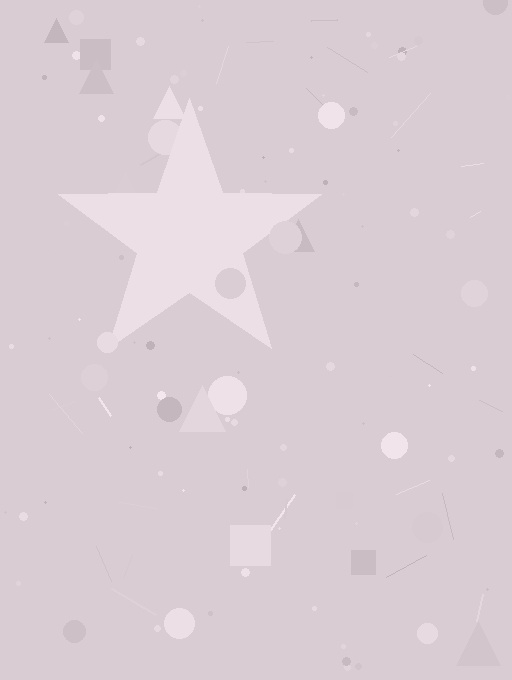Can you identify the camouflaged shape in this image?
The camouflaged shape is a star.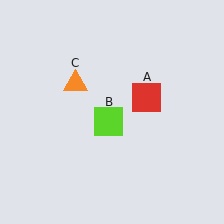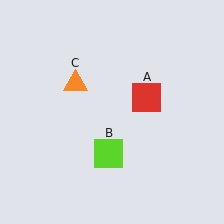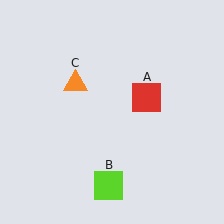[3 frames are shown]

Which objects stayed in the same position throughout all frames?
Red square (object A) and orange triangle (object C) remained stationary.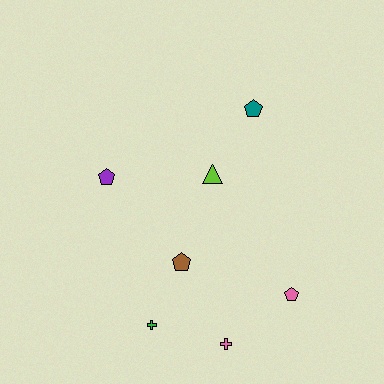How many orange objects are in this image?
There are no orange objects.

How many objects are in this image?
There are 7 objects.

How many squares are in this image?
There are no squares.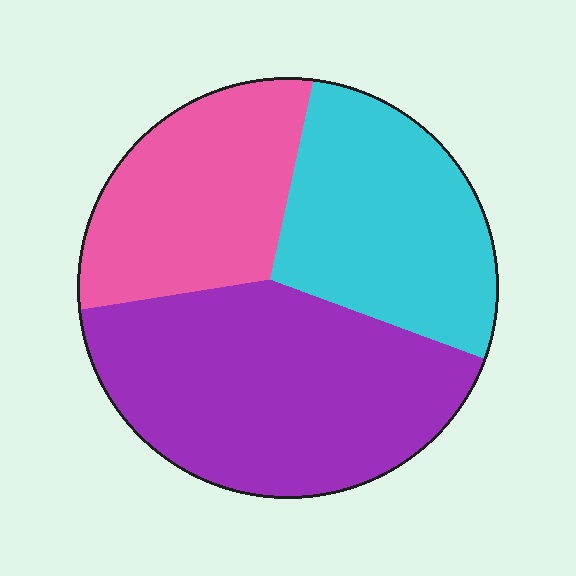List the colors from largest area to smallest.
From largest to smallest: purple, cyan, pink.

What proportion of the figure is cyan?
Cyan takes up between a quarter and a half of the figure.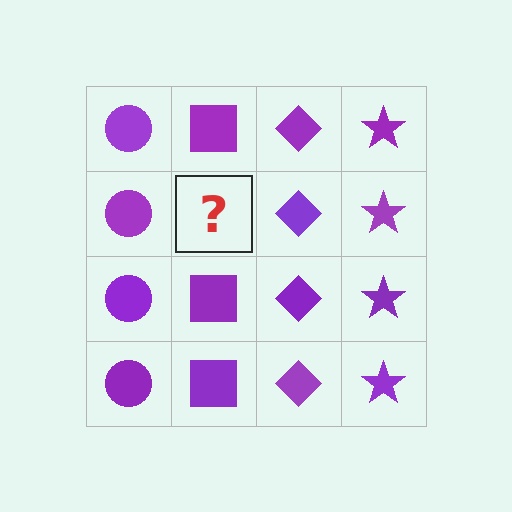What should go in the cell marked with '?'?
The missing cell should contain a purple square.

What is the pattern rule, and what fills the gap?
The rule is that each column has a consistent shape. The gap should be filled with a purple square.